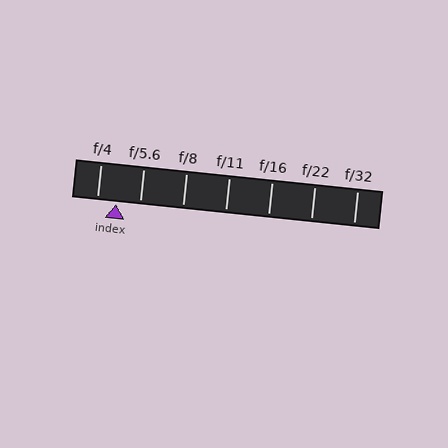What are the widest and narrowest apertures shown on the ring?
The widest aperture shown is f/4 and the narrowest is f/32.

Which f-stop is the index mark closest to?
The index mark is closest to f/4.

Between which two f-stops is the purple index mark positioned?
The index mark is between f/4 and f/5.6.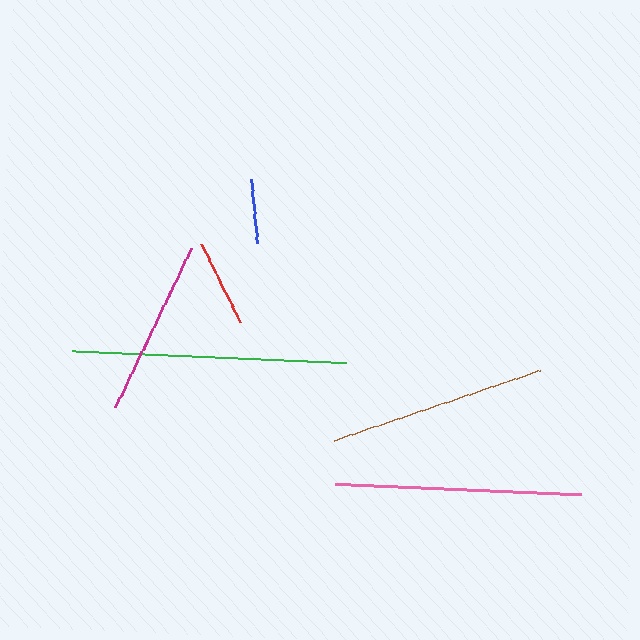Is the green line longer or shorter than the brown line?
The green line is longer than the brown line.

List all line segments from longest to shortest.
From longest to shortest: green, pink, brown, magenta, red, blue.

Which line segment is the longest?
The green line is the longest at approximately 274 pixels.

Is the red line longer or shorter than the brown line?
The brown line is longer than the red line.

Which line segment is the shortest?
The blue line is the shortest at approximately 64 pixels.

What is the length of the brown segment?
The brown segment is approximately 218 pixels long.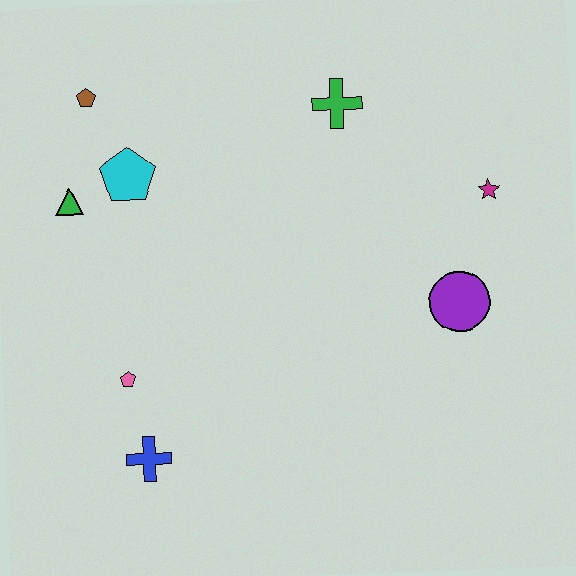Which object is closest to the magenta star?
The purple circle is closest to the magenta star.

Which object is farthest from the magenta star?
The blue cross is farthest from the magenta star.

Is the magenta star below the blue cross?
No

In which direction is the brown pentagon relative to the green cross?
The brown pentagon is to the left of the green cross.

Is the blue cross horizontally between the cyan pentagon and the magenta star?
Yes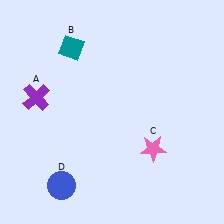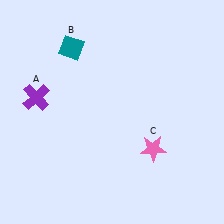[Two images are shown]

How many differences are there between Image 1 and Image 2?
There is 1 difference between the two images.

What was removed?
The blue circle (D) was removed in Image 2.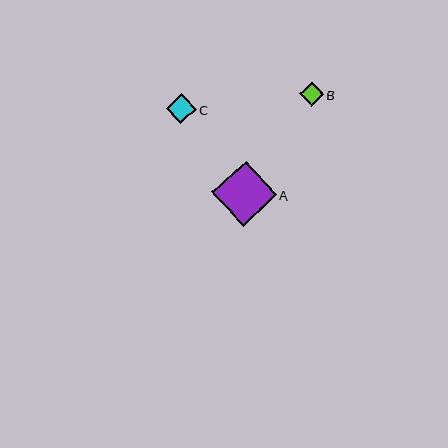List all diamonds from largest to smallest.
From largest to smallest: A, C, B.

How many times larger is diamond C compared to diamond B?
Diamond C is approximately 1.2 times the size of diamond B.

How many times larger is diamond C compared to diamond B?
Diamond C is approximately 1.2 times the size of diamond B.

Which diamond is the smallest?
Diamond B is the smallest with a size of approximately 24 pixels.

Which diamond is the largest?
Diamond A is the largest with a size of approximately 64 pixels.